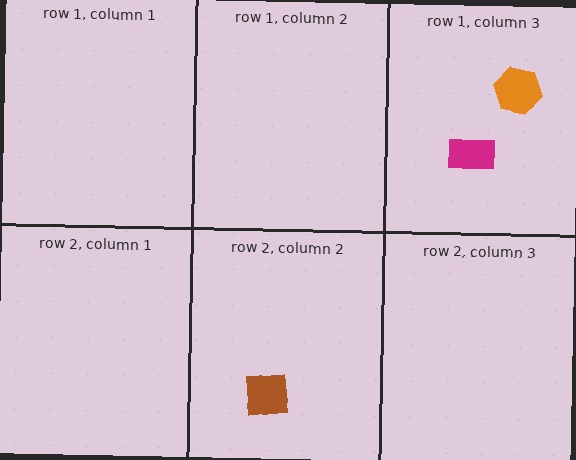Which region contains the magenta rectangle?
The row 1, column 3 region.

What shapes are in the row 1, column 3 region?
The magenta rectangle, the orange hexagon.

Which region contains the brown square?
The row 2, column 2 region.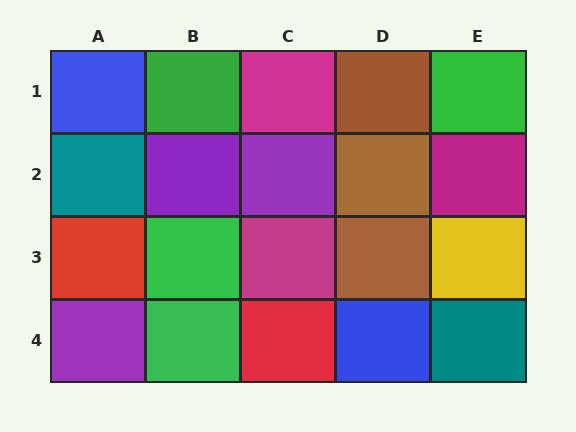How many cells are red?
2 cells are red.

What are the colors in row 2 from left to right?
Teal, purple, purple, brown, magenta.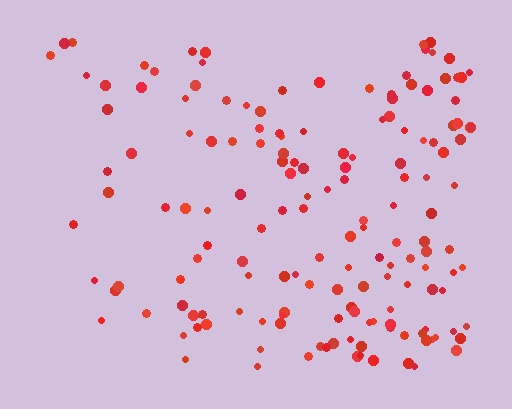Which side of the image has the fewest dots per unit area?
The left.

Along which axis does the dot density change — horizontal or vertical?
Horizontal.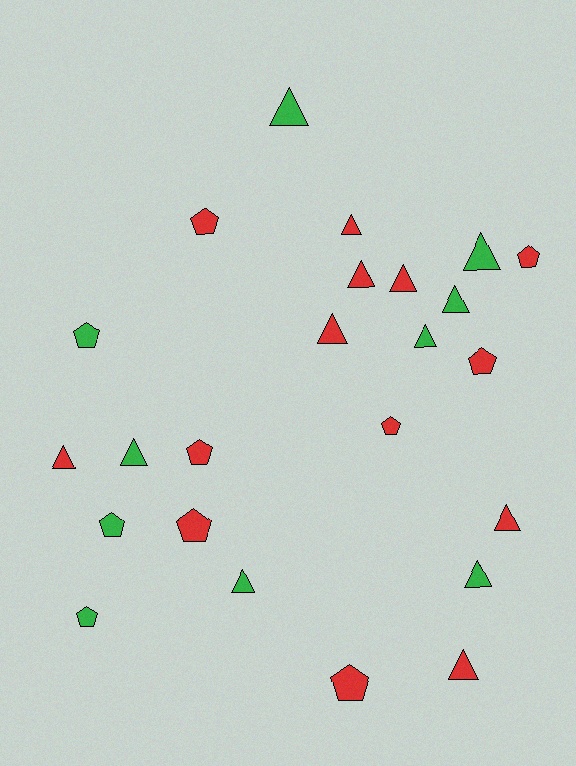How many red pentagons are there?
There are 7 red pentagons.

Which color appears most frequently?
Red, with 14 objects.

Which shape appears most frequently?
Triangle, with 14 objects.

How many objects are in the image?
There are 24 objects.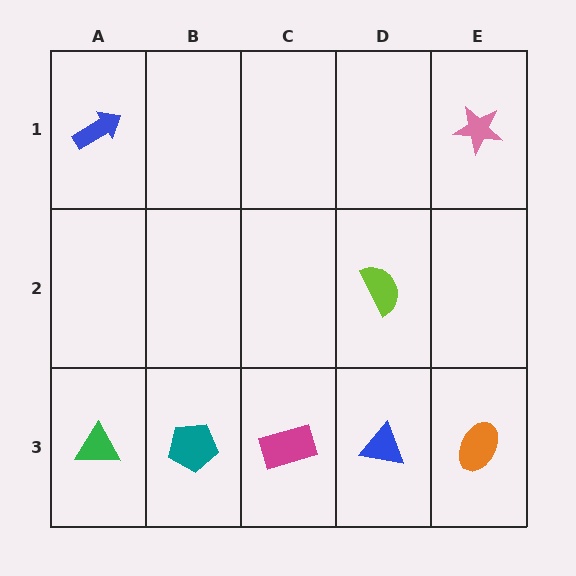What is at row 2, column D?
A lime semicircle.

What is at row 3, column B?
A teal pentagon.